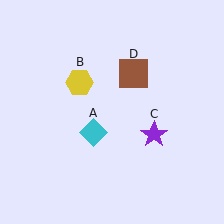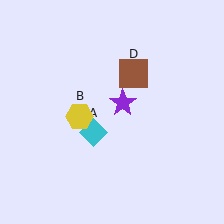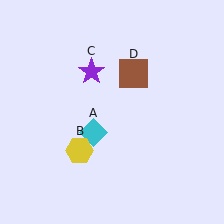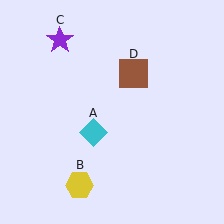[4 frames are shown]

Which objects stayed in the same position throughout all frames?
Cyan diamond (object A) and brown square (object D) remained stationary.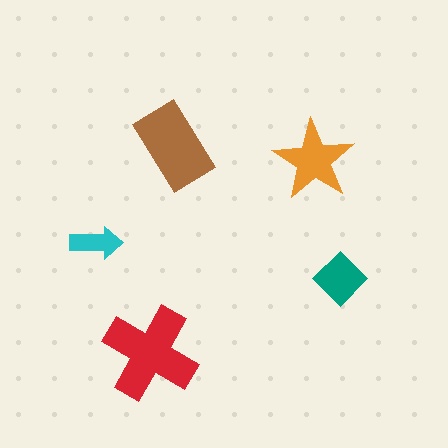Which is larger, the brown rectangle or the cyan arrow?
The brown rectangle.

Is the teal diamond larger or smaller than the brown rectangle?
Smaller.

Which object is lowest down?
The red cross is bottommost.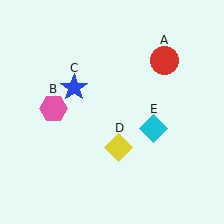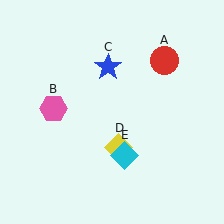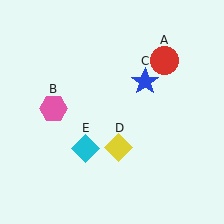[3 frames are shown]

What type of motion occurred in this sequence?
The blue star (object C), cyan diamond (object E) rotated clockwise around the center of the scene.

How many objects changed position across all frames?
2 objects changed position: blue star (object C), cyan diamond (object E).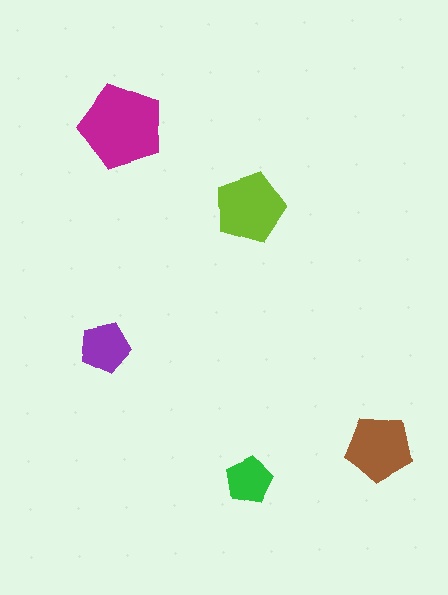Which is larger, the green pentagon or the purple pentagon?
The purple one.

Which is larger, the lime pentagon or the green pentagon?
The lime one.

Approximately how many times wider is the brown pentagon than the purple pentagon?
About 1.5 times wider.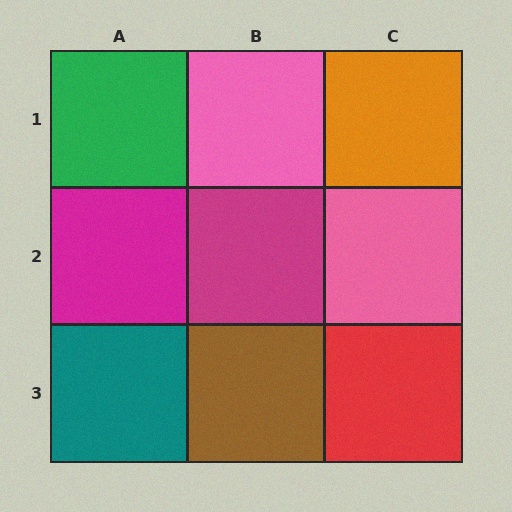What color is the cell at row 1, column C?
Orange.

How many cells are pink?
2 cells are pink.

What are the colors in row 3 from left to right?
Teal, brown, red.